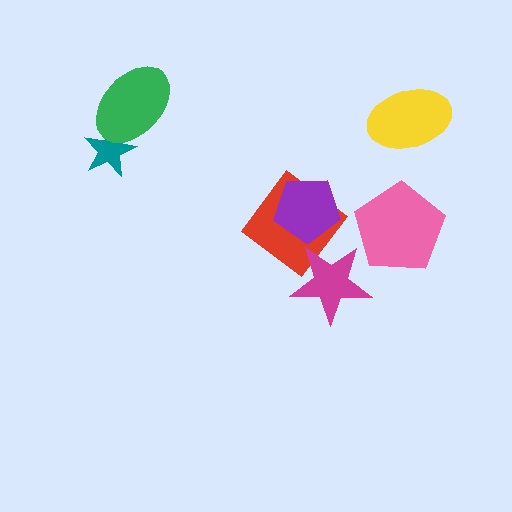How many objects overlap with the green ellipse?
1 object overlaps with the green ellipse.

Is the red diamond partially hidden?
Yes, it is partially covered by another shape.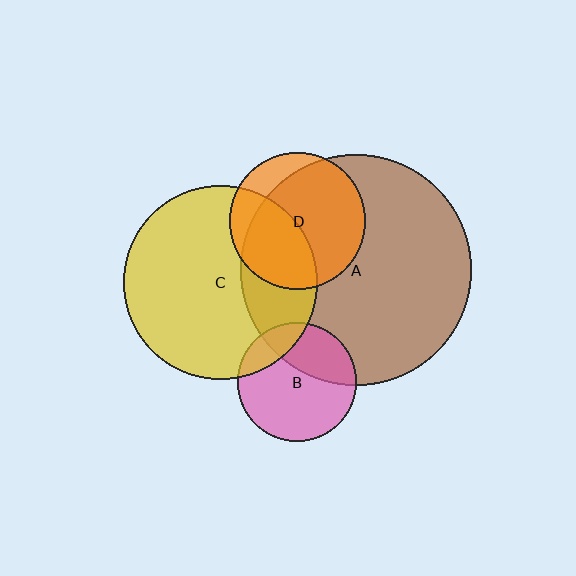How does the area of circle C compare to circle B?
Approximately 2.7 times.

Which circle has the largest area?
Circle A (brown).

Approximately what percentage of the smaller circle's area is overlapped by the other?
Approximately 15%.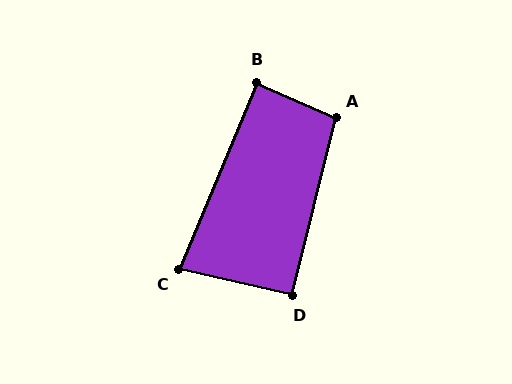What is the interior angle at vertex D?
Approximately 91 degrees (approximately right).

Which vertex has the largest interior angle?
A, at approximately 100 degrees.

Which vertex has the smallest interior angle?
C, at approximately 80 degrees.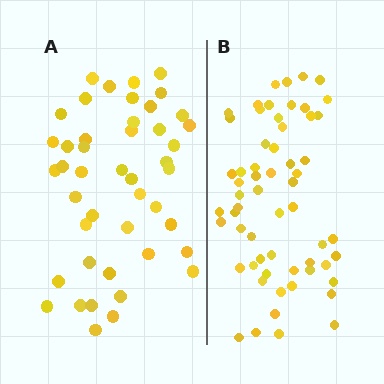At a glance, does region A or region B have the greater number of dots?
Region B (the right region) has more dots.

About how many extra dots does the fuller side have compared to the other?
Region B has approximately 15 more dots than region A.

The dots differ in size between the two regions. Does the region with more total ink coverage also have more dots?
No. Region A has more total ink coverage because its dots are larger, but region B actually contains more individual dots. Total area can be misleading — the number of items is what matters here.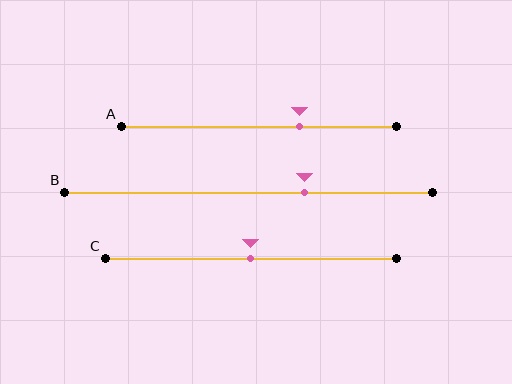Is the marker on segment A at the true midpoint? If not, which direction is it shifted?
No, the marker on segment A is shifted to the right by about 15% of the segment length.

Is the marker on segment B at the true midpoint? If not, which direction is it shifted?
No, the marker on segment B is shifted to the right by about 15% of the segment length.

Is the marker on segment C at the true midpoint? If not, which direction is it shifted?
Yes, the marker on segment C is at the true midpoint.